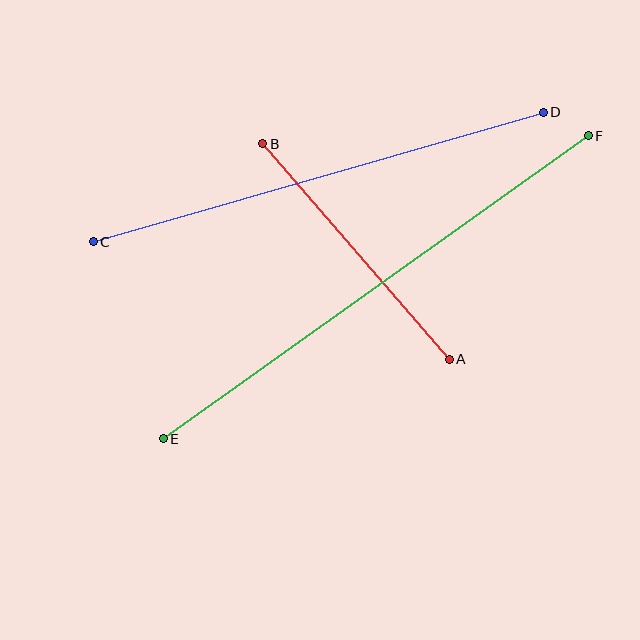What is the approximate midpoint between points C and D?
The midpoint is at approximately (318, 177) pixels.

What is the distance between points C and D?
The distance is approximately 469 pixels.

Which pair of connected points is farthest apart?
Points E and F are farthest apart.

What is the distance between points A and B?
The distance is approximately 285 pixels.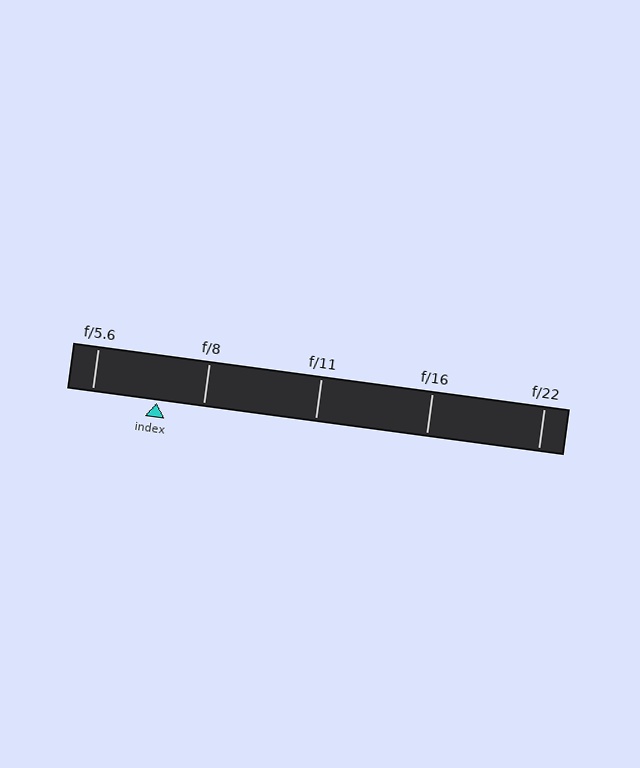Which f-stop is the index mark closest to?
The index mark is closest to f/8.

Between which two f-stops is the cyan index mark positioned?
The index mark is between f/5.6 and f/8.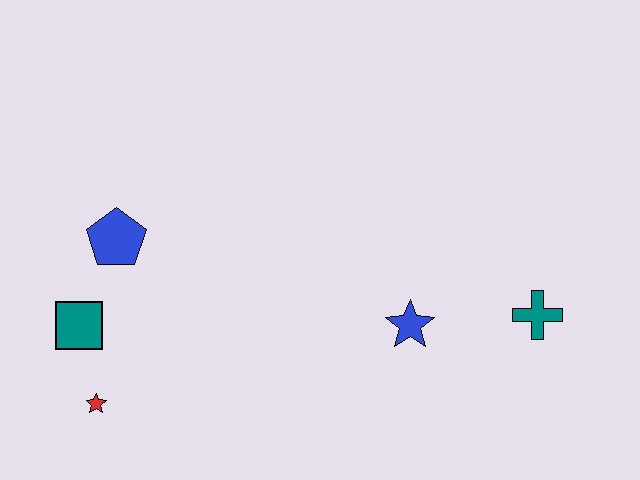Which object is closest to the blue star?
The teal cross is closest to the blue star.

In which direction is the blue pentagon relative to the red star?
The blue pentagon is above the red star.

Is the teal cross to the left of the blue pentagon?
No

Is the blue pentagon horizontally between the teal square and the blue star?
Yes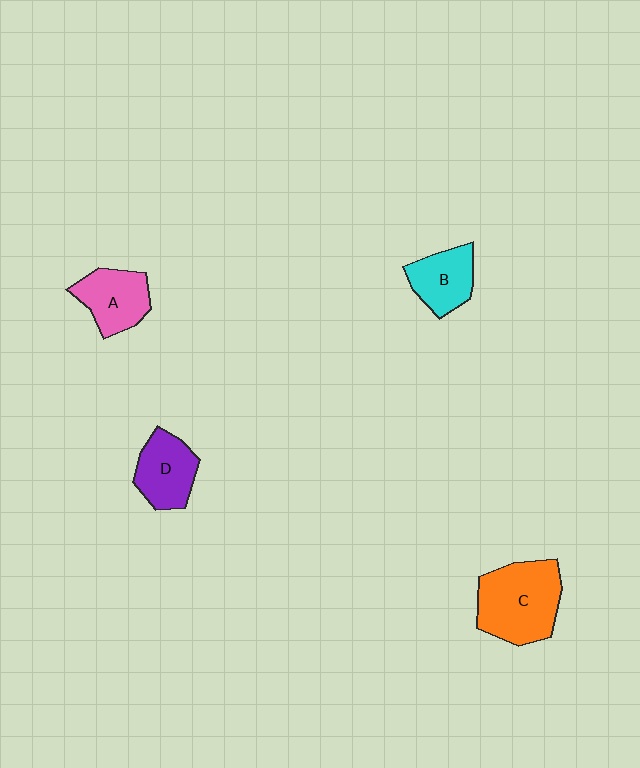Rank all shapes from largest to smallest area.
From largest to smallest: C (orange), D (purple), A (pink), B (cyan).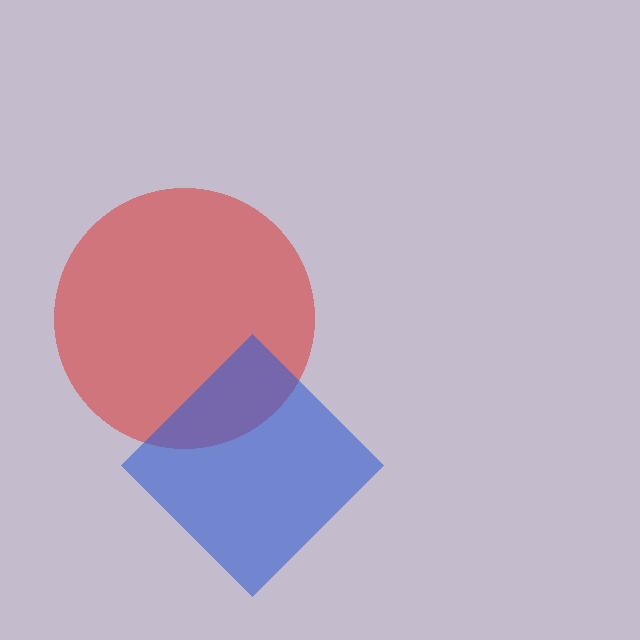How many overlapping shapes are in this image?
There are 2 overlapping shapes in the image.